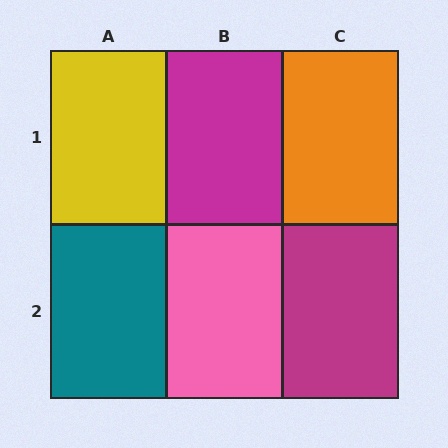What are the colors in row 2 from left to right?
Teal, pink, magenta.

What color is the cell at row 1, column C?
Orange.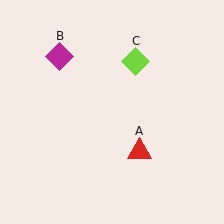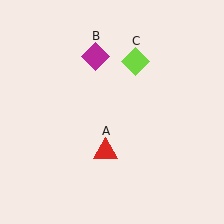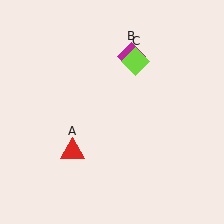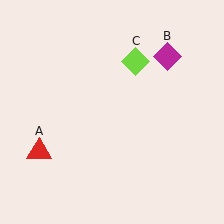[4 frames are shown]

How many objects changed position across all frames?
2 objects changed position: red triangle (object A), magenta diamond (object B).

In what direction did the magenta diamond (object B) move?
The magenta diamond (object B) moved right.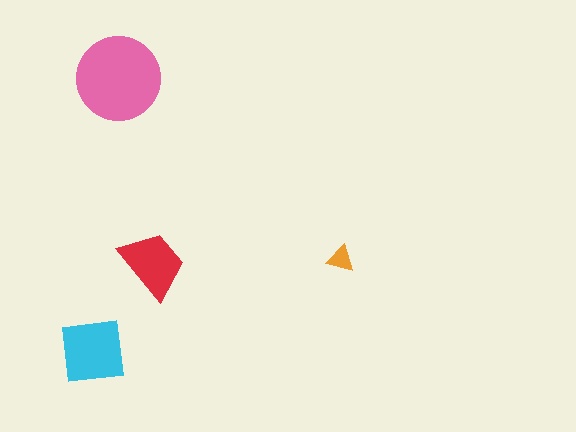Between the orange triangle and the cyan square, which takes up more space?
The cyan square.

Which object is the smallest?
The orange triangle.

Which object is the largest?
The pink circle.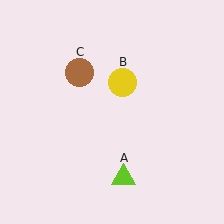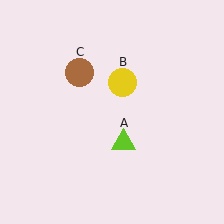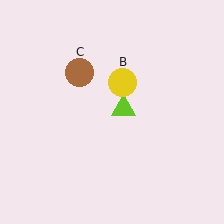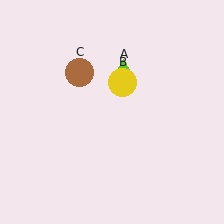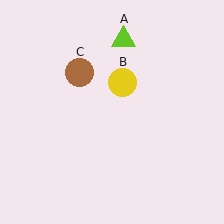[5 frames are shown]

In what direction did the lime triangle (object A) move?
The lime triangle (object A) moved up.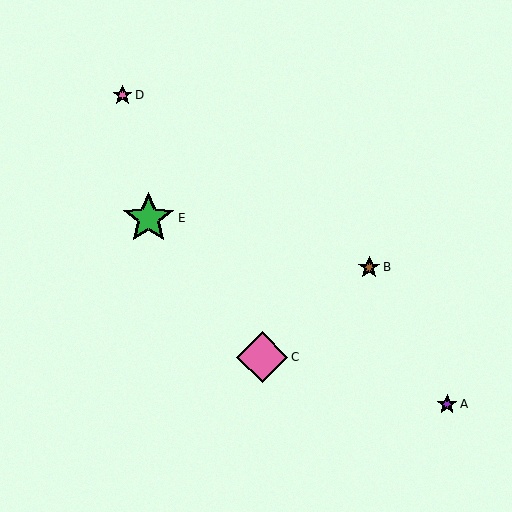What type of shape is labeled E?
Shape E is a green star.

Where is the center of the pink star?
The center of the pink star is at (122, 95).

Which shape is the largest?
The green star (labeled E) is the largest.